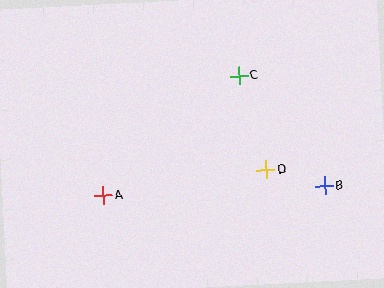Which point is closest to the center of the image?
Point D at (266, 170) is closest to the center.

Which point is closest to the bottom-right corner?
Point B is closest to the bottom-right corner.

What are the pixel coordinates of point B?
Point B is at (325, 186).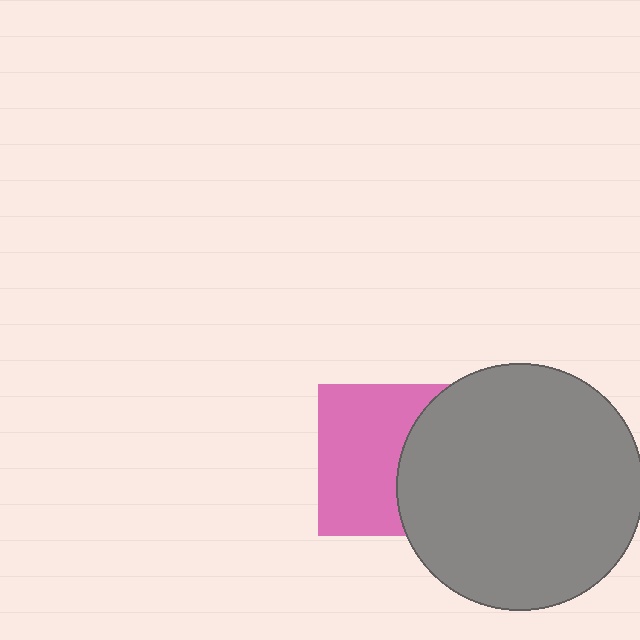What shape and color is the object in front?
The object in front is a gray circle.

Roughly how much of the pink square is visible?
About half of it is visible (roughly 59%).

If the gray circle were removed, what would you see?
You would see the complete pink square.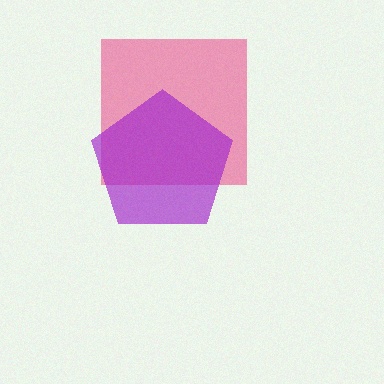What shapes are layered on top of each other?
The layered shapes are: a pink square, a purple pentagon.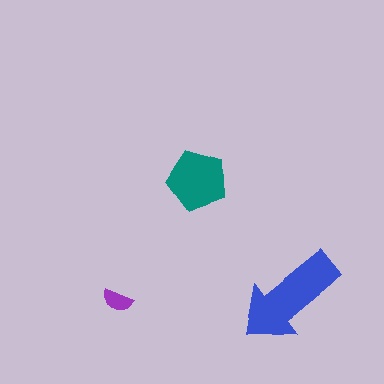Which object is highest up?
The teal pentagon is topmost.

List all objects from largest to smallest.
The blue arrow, the teal pentagon, the purple semicircle.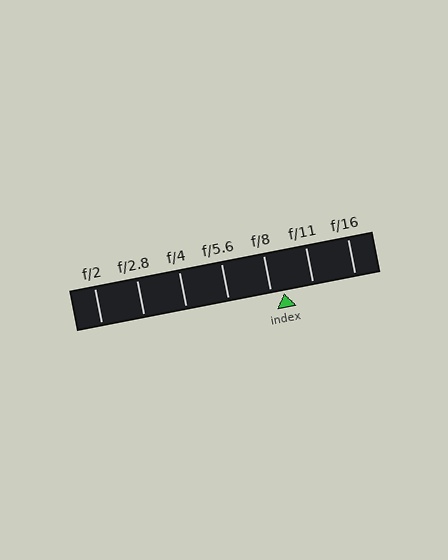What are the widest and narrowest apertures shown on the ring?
The widest aperture shown is f/2 and the narrowest is f/16.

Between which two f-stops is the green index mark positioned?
The index mark is between f/8 and f/11.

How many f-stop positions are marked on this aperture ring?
There are 7 f-stop positions marked.